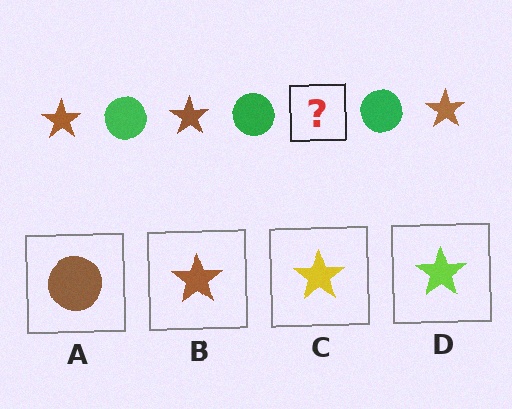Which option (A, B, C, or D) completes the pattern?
B.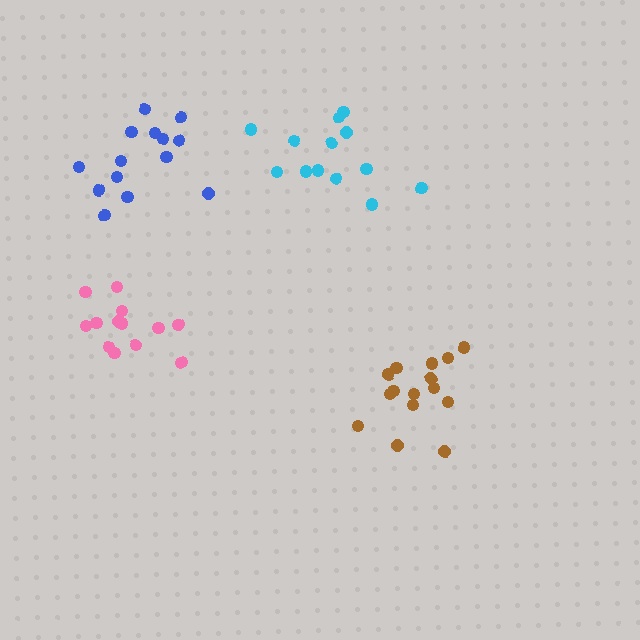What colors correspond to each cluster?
The clusters are colored: brown, pink, cyan, blue.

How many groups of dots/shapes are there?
There are 4 groups.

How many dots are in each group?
Group 1: 15 dots, Group 2: 13 dots, Group 3: 13 dots, Group 4: 14 dots (55 total).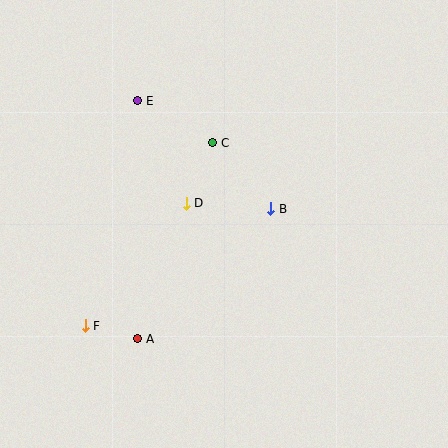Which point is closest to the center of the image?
Point D at (186, 203) is closest to the center.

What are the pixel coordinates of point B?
Point B is at (271, 209).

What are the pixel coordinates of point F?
Point F is at (85, 326).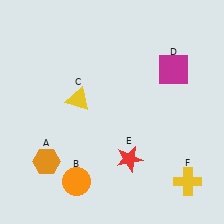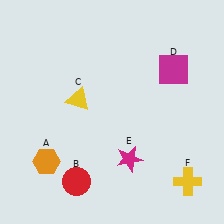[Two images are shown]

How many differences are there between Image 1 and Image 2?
There are 2 differences between the two images.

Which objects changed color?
B changed from orange to red. E changed from red to magenta.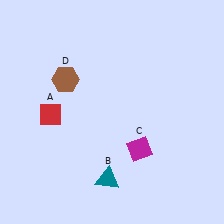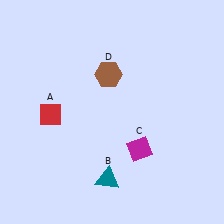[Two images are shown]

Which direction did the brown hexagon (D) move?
The brown hexagon (D) moved right.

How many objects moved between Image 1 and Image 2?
1 object moved between the two images.